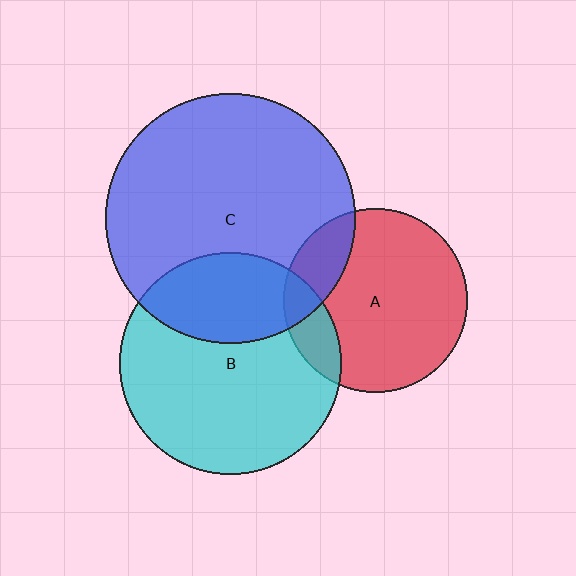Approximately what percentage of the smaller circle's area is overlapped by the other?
Approximately 20%.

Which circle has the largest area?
Circle C (blue).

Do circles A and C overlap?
Yes.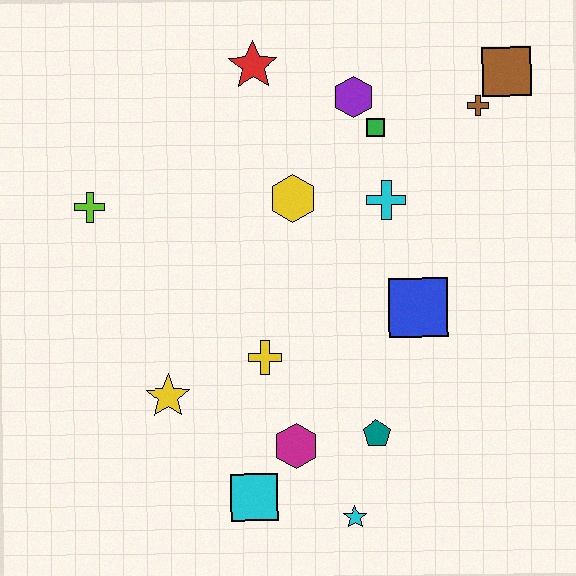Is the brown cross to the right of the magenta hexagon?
Yes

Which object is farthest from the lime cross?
The brown square is farthest from the lime cross.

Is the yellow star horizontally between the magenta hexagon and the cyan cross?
No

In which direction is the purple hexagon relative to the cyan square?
The purple hexagon is above the cyan square.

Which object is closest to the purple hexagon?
The green square is closest to the purple hexagon.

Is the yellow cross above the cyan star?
Yes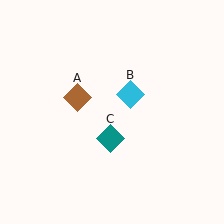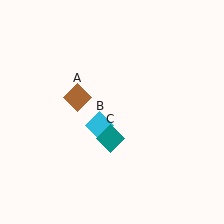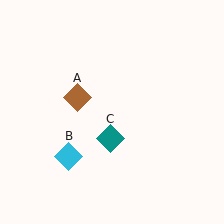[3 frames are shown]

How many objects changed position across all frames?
1 object changed position: cyan diamond (object B).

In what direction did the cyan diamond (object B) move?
The cyan diamond (object B) moved down and to the left.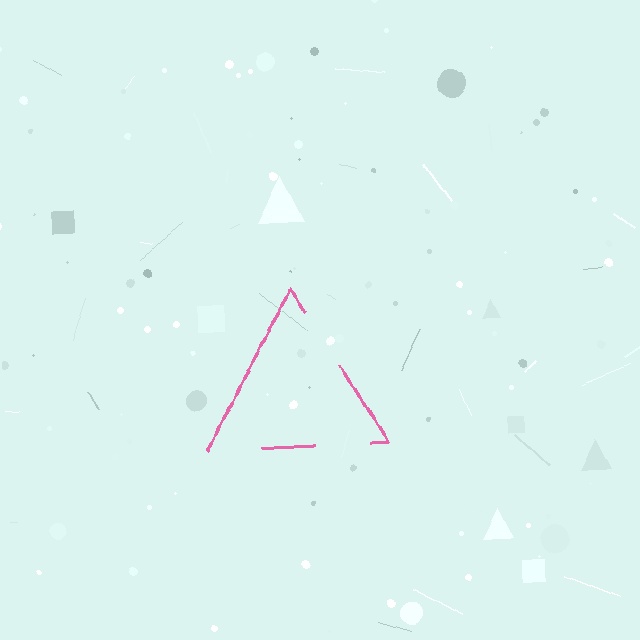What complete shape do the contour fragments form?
The contour fragments form a triangle.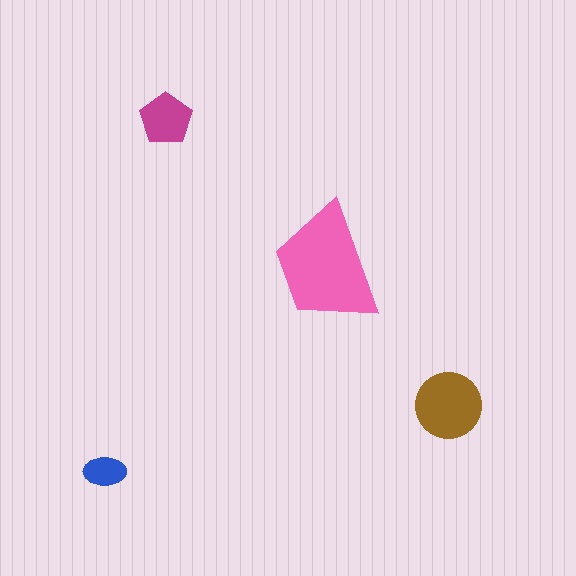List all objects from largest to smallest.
The pink trapezoid, the brown circle, the magenta pentagon, the blue ellipse.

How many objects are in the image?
There are 4 objects in the image.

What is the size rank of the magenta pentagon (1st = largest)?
3rd.